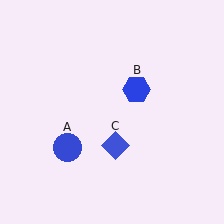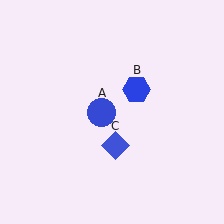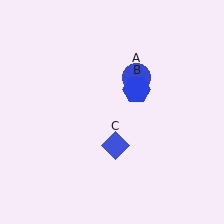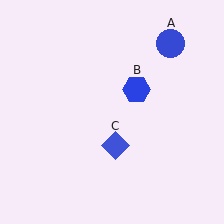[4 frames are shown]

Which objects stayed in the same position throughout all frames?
Blue hexagon (object B) and blue diamond (object C) remained stationary.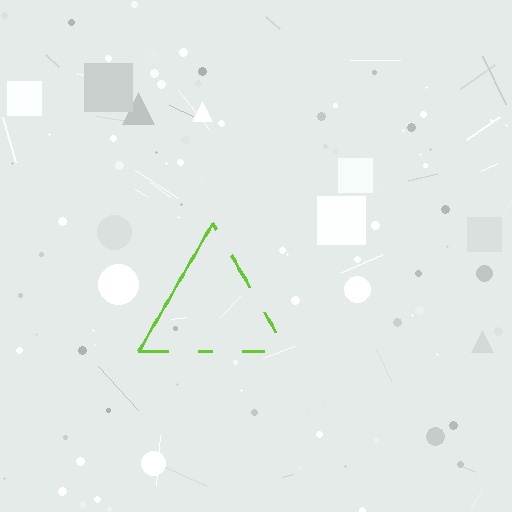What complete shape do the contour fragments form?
The contour fragments form a triangle.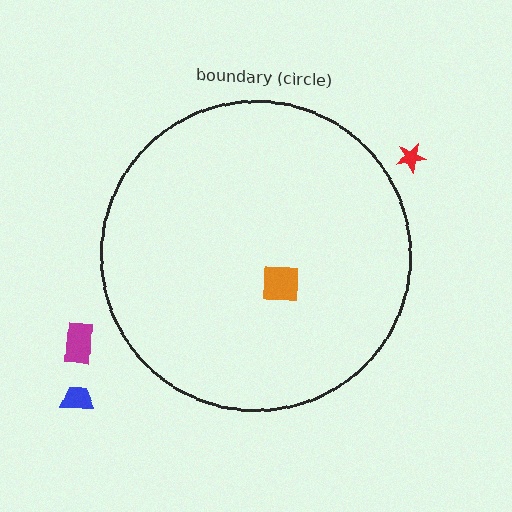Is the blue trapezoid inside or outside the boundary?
Outside.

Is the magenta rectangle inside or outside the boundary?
Outside.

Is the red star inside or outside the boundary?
Outside.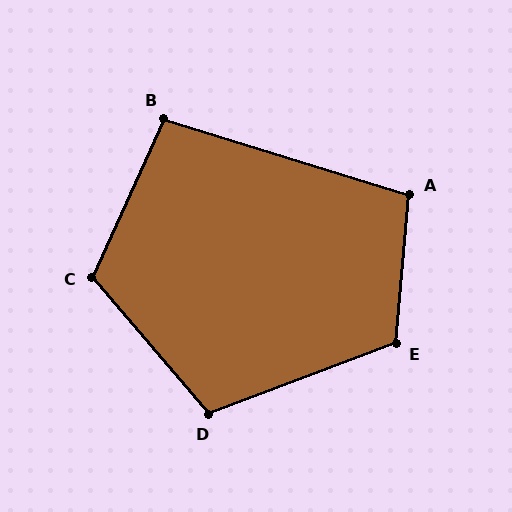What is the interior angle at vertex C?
Approximately 115 degrees (obtuse).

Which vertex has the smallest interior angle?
B, at approximately 97 degrees.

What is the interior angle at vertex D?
Approximately 110 degrees (obtuse).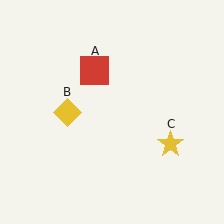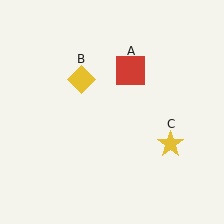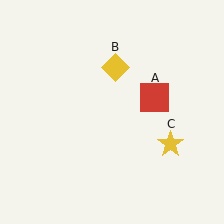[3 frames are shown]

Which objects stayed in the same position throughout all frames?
Yellow star (object C) remained stationary.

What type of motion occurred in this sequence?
The red square (object A), yellow diamond (object B) rotated clockwise around the center of the scene.